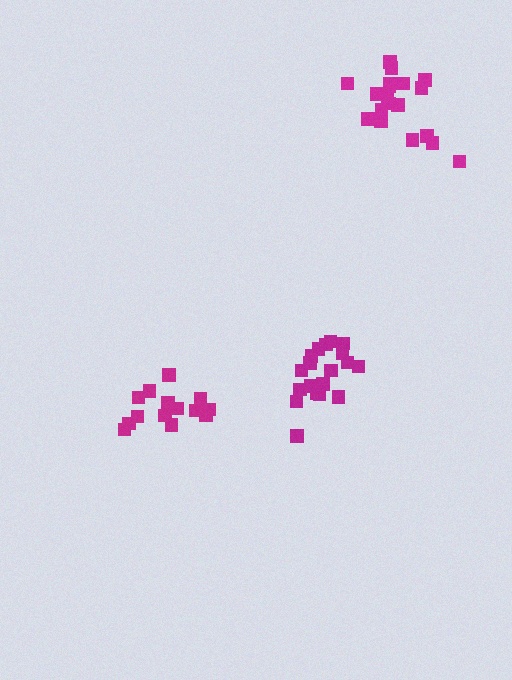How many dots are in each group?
Group 1: 16 dots, Group 2: 19 dots, Group 3: 19 dots (54 total).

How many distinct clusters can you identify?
There are 3 distinct clusters.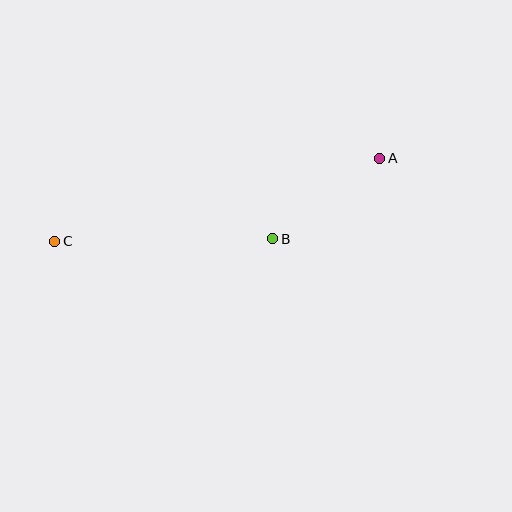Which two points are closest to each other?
Points A and B are closest to each other.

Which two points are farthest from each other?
Points A and C are farthest from each other.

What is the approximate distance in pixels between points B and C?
The distance between B and C is approximately 218 pixels.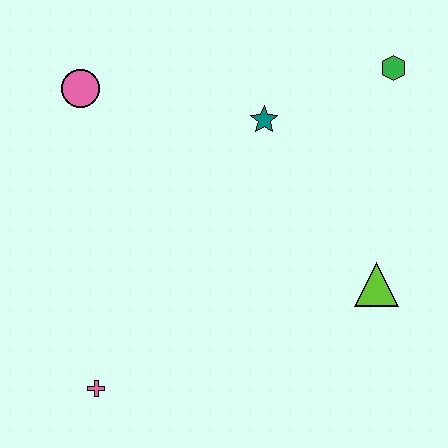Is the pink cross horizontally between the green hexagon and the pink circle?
Yes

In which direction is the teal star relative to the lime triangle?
The teal star is above the lime triangle.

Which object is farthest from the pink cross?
The green hexagon is farthest from the pink cross.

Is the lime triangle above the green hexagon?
No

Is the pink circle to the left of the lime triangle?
Yes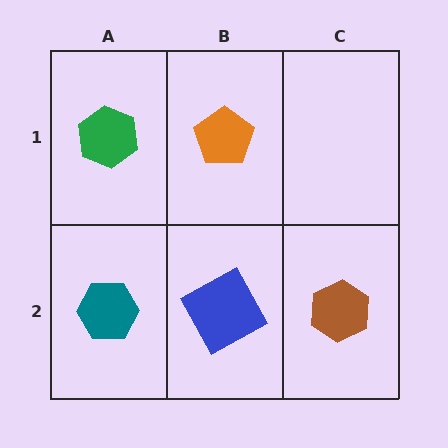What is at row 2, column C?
A brown hexagon.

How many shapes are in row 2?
3 shapes.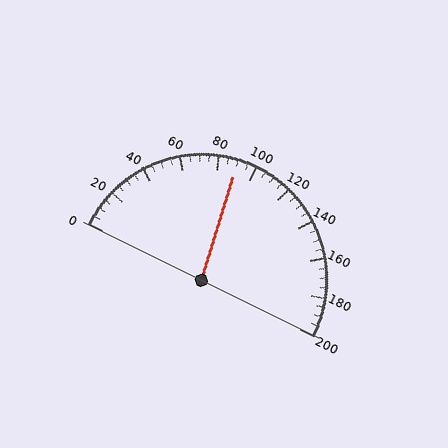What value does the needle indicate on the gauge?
The needle indicates approximately 90.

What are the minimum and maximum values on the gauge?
The gauge ranges from 0 to 200.